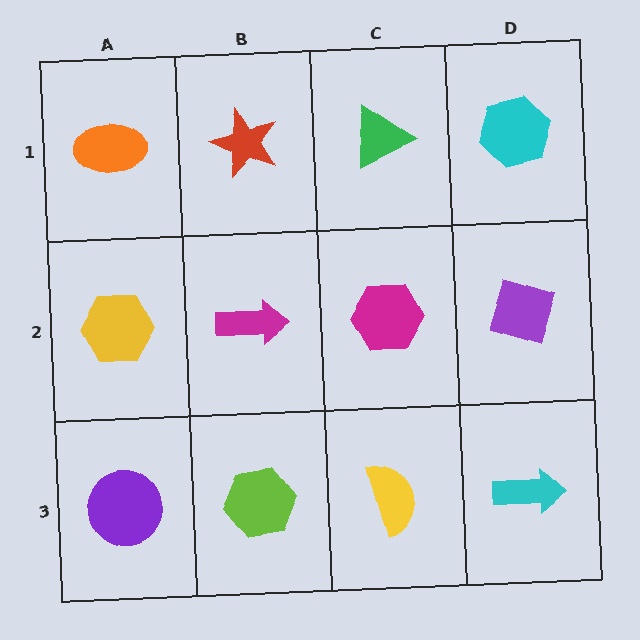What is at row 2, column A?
A yellow hexagon.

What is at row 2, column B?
A magenta arrow.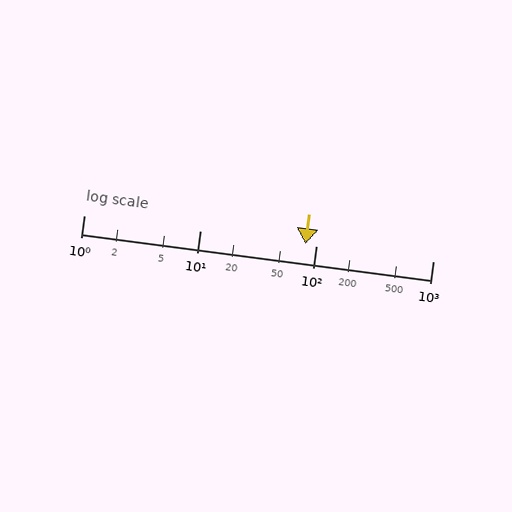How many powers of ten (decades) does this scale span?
The scale spans 3 decades, from 1 to 1000.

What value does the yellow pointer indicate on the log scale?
The pointer indicates approximately 81.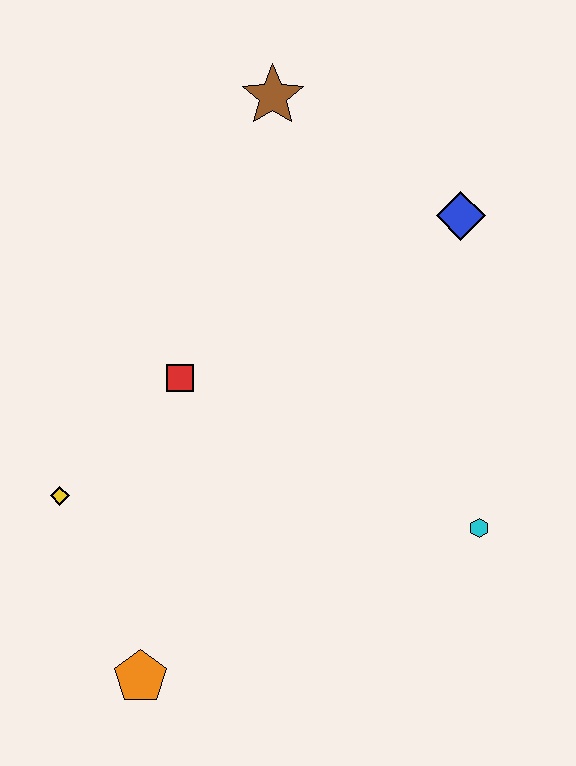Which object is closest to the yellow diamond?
The red square is closest to the yellow diamond.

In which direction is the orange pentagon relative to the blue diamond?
The orange pentagon is below the blue diamond.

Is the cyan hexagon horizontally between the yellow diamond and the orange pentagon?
No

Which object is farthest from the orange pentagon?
The brown star is farthest from the orange pentagon.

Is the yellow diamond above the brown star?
No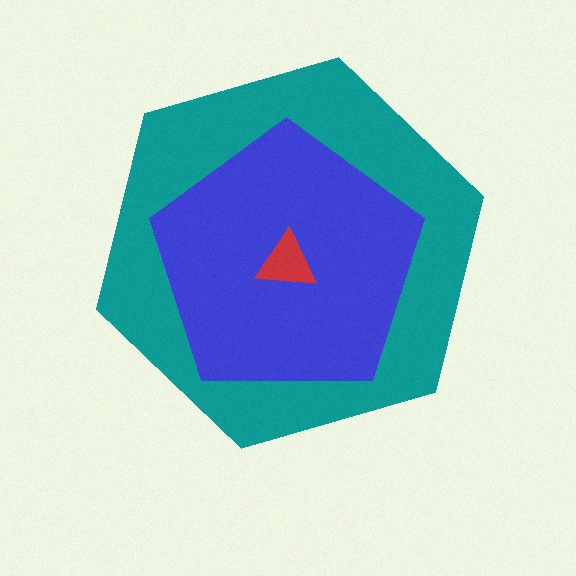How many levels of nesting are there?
3.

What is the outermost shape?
The teal hexagon.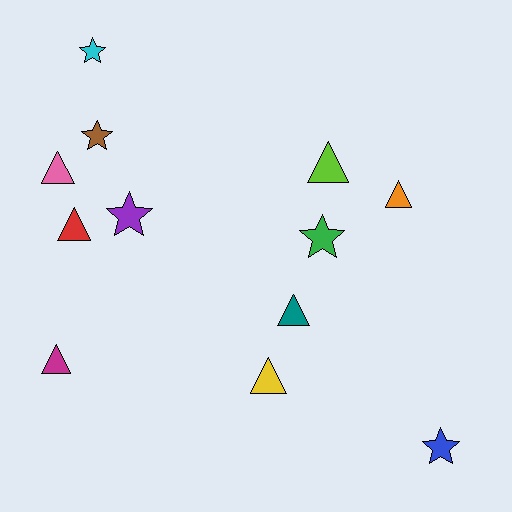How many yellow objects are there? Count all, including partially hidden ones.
There is 1 yellow object.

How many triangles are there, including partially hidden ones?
There are 7 triangles.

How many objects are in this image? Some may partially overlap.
There are 12 objects.